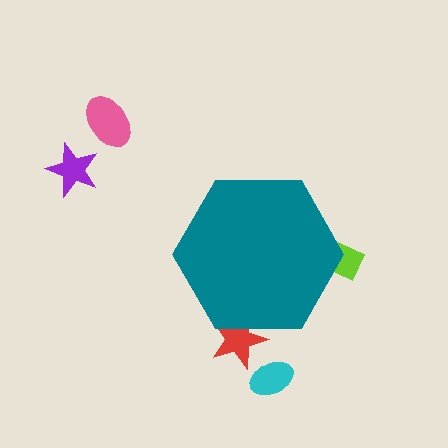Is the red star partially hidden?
Yes, the red star is partially hidden behind the teal hexagon.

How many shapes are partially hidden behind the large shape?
2 shapes are partially hidden.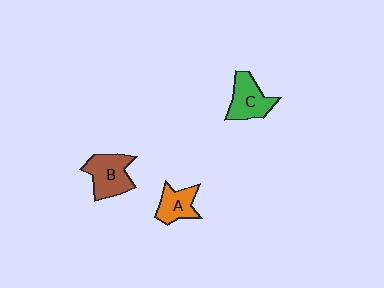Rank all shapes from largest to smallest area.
From largest to smallest: B (brown), C (green), A (orange).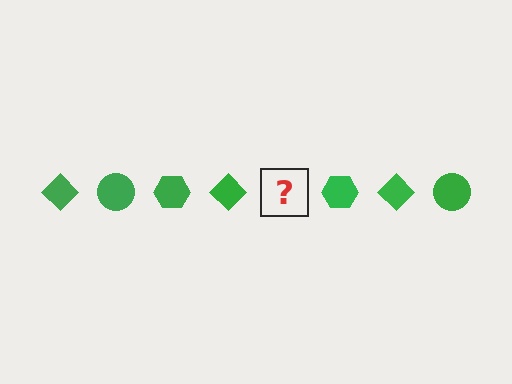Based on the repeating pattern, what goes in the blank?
The blank should be a green circle.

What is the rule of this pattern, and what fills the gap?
The rule is that the pattern cycles through diamond, circle, hexagon shapes in green. The gap should be filled with a green circle.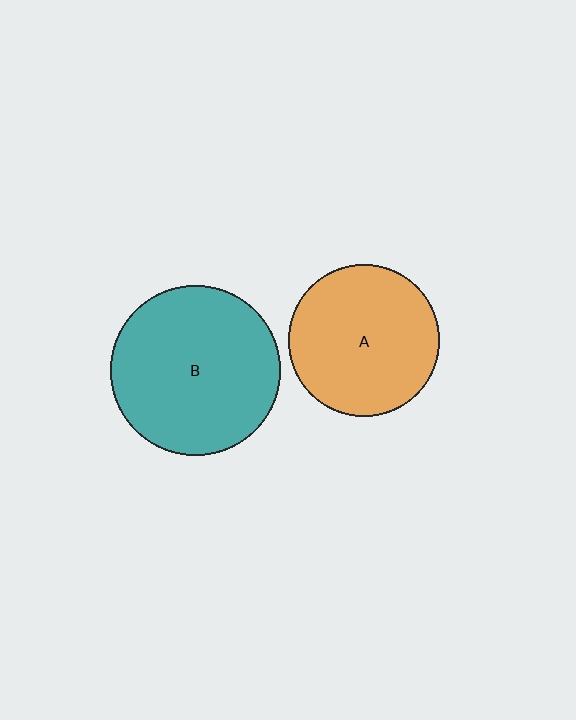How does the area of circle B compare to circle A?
Approximately 1.3 times.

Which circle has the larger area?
Circle B (teal).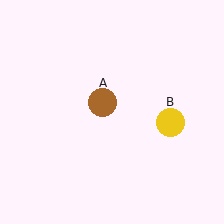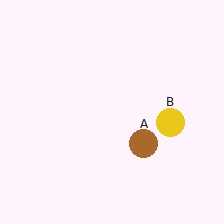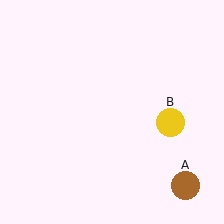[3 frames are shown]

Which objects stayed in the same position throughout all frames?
Yellow circle (object B) remained stationary.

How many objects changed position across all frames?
1 object changed position: brown circle (object A).